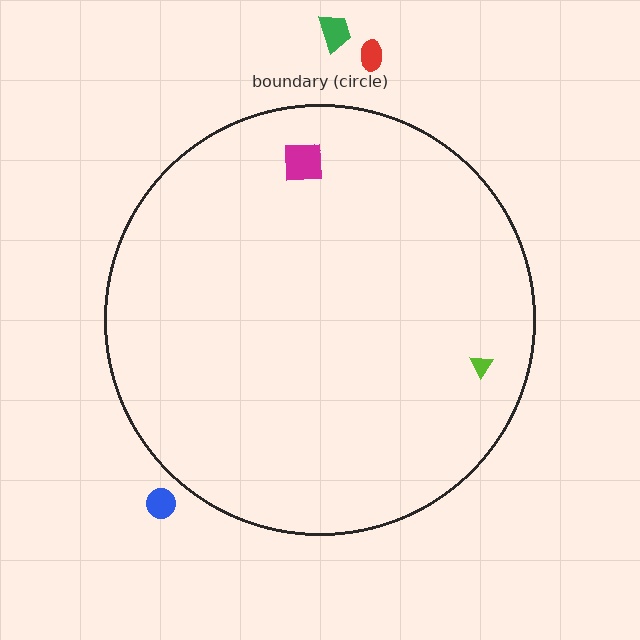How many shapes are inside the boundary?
3 inside, 3 outside.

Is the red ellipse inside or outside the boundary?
Outside.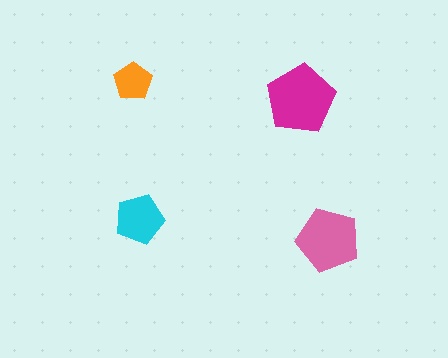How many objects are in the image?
There are 4 objects in the image.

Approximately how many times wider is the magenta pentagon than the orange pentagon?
About 2 times wider.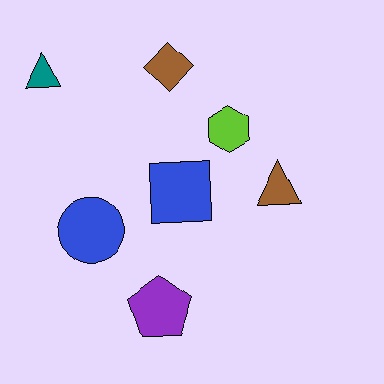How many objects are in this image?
There are 7 objects.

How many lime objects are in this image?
There is 1 lime object.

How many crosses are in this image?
There are no crosses.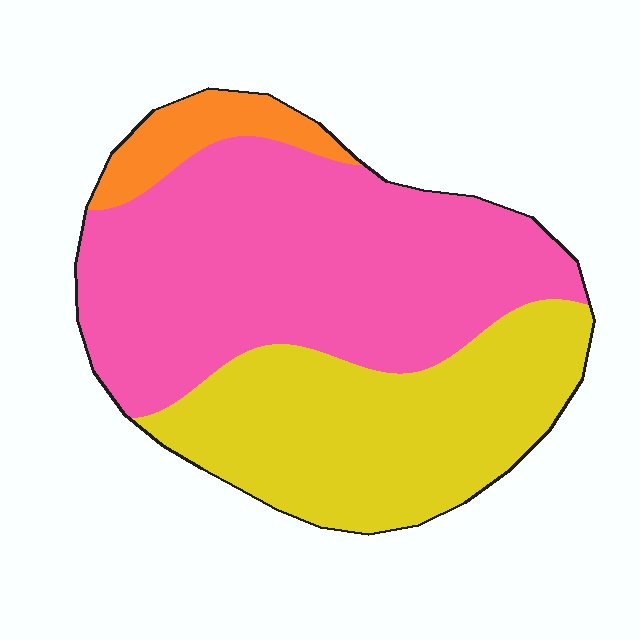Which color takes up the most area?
Pink, at roughly 55%.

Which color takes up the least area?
Orange, at roughly 10%.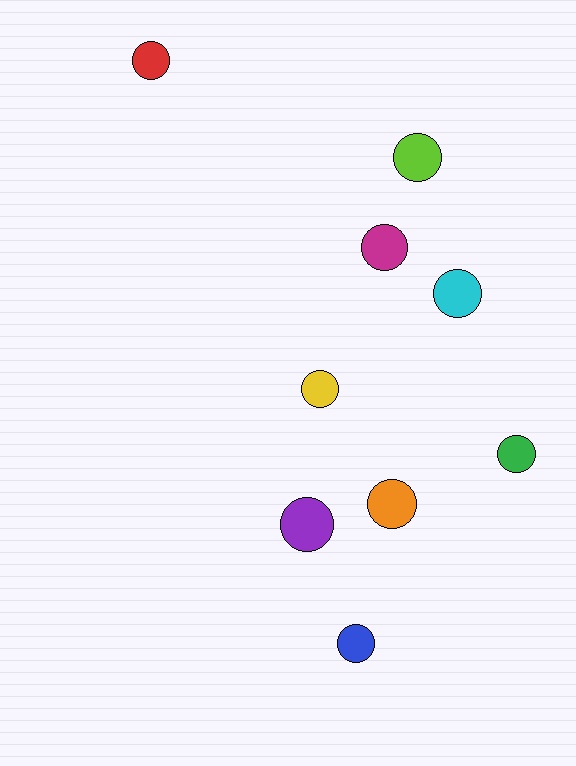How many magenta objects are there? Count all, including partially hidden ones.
There is 1 magenta object.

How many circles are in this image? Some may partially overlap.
There are 9 circles.